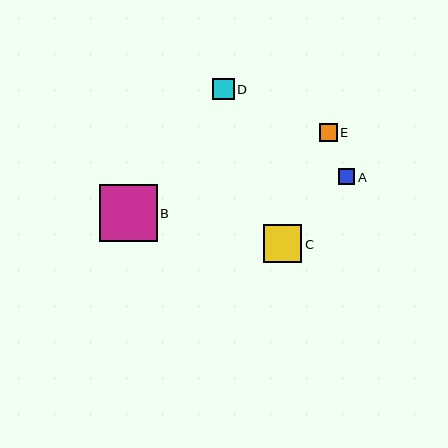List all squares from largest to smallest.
From largest to smallest: B, C, D, E, A.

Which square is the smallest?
Square A is the smallest with a size of approximately 16 pixels.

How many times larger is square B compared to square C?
Square B is approximately 1.5 times the size of square C.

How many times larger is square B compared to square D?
Square B is approximately 2.7 times the size of square D.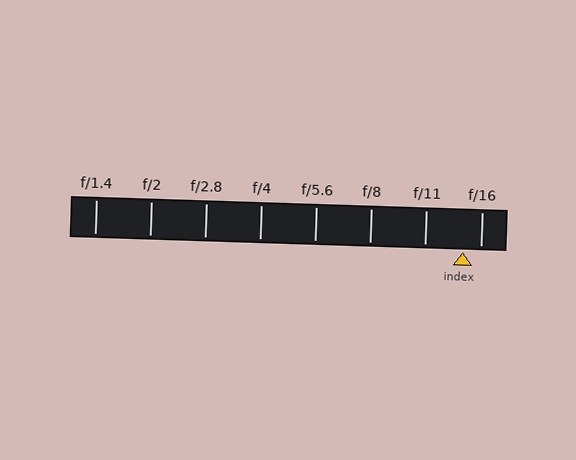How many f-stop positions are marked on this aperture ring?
There are 8 f-stop positions marked.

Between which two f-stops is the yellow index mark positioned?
The index mark is between f/11 and f/16.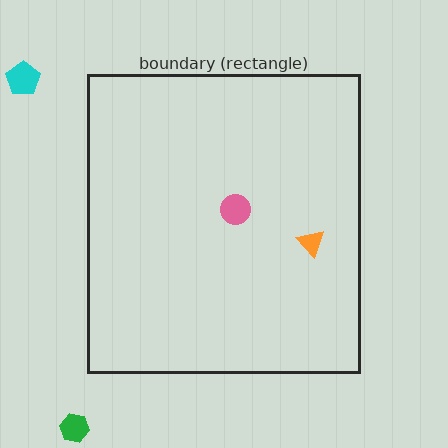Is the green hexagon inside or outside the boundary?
Outside.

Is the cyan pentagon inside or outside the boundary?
Outside.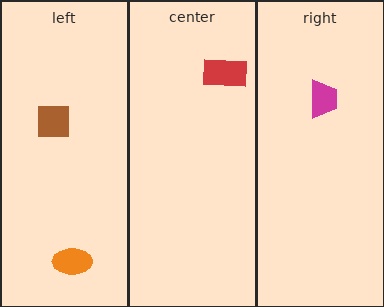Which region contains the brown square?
The left region.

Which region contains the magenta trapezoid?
The right region.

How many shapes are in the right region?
1.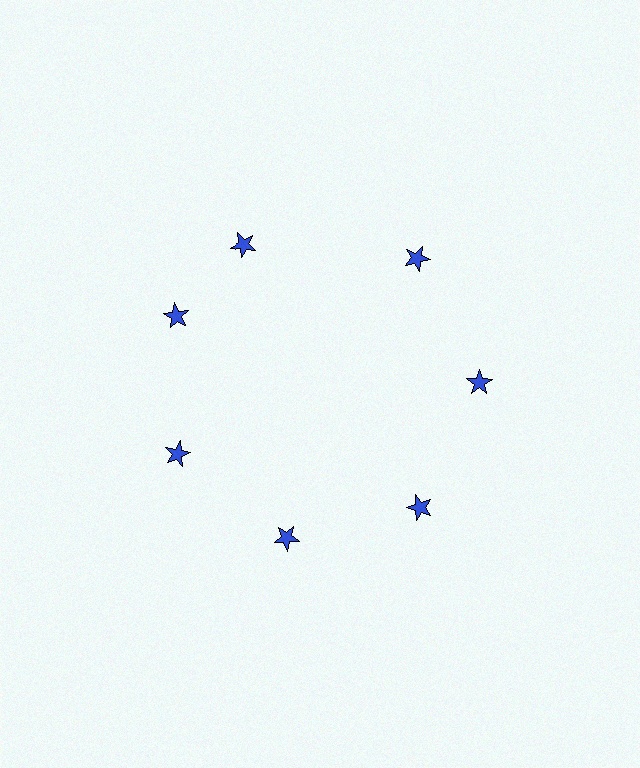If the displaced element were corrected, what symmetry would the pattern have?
It would have 7-fold rotational symmetry — the pattern would map onto itself every 51 degrees.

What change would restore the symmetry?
The symmetry would be restored by rotating it back into even spacing with its neighbors so that all 7 stars sit at equal angles and equal distance from the center.